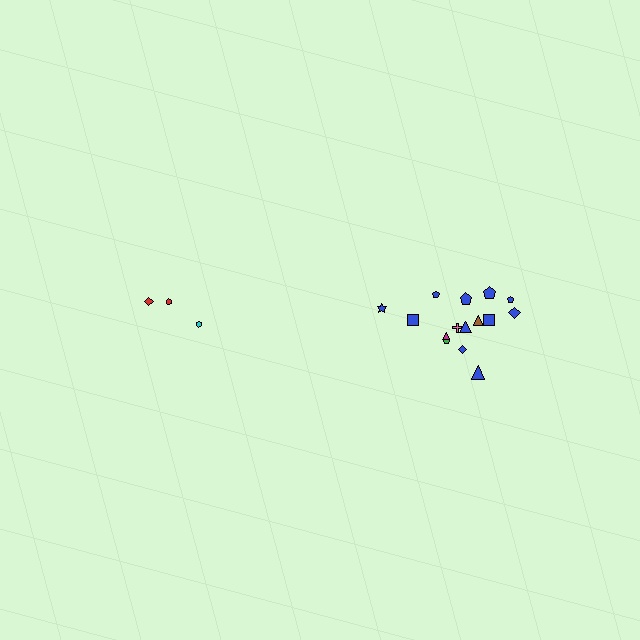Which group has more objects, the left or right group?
The right group.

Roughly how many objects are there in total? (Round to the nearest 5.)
Roughly 20 objects in total.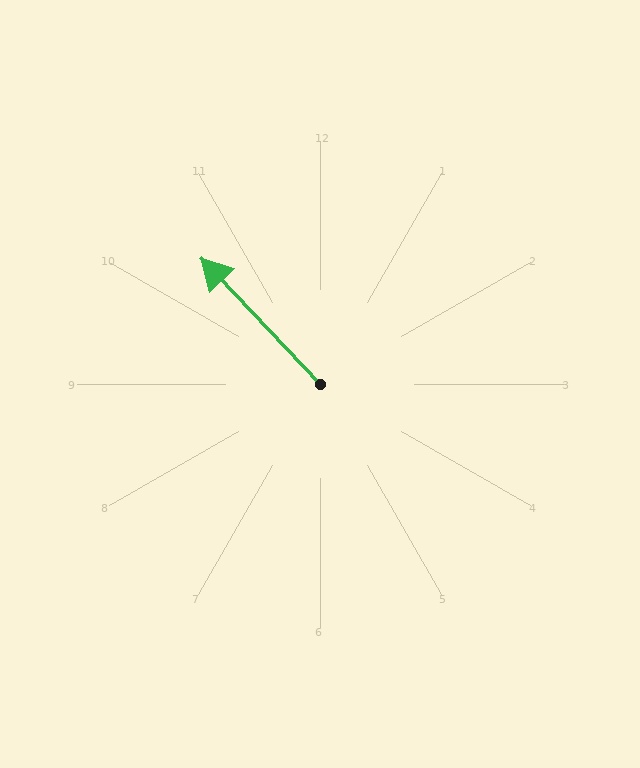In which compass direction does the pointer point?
Northwest.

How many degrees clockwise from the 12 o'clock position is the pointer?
Approximately 317 degrees.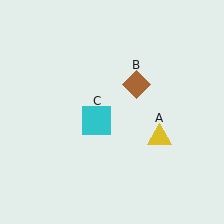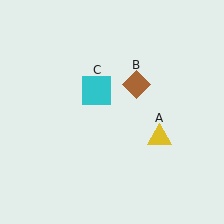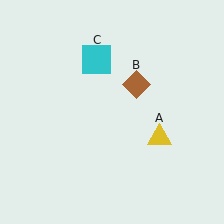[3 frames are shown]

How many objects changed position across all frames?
1 object changed position: cyan square (object C).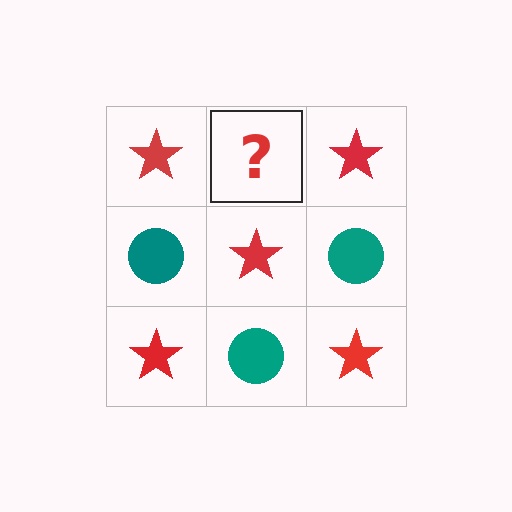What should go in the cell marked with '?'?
The missing cell should contain a teal circle.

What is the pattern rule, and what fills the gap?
The rule is that it alternates red star and teal circle in a checkerboard pattern. The gap should be filled with a teal circle.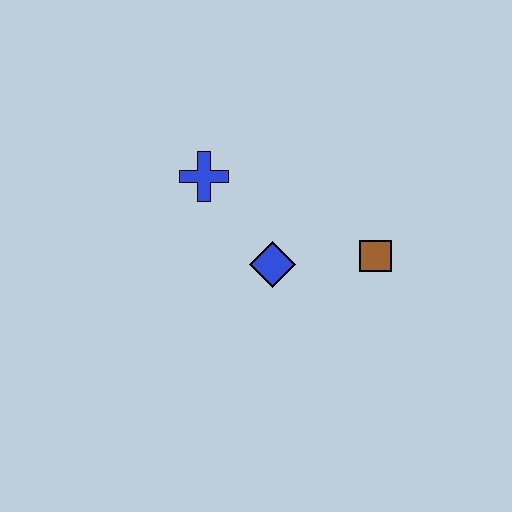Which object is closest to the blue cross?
The blue diamond is closest to the blue cross.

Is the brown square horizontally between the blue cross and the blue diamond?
No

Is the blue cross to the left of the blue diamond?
Yes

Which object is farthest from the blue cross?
The brown square is farthest from the blue cross.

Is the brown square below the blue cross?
Yes